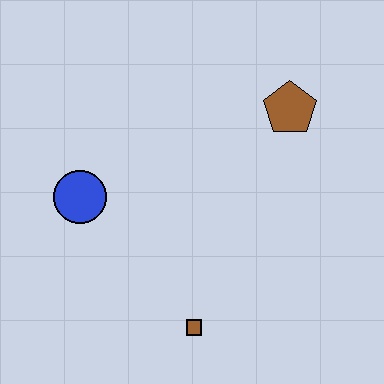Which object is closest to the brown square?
The blue circle is closest to the brown square.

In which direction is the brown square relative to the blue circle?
The brown square is below the blue circle.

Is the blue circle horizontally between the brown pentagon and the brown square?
No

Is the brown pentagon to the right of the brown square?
Yes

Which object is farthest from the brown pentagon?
The brown square is farthest from the brown pentagon.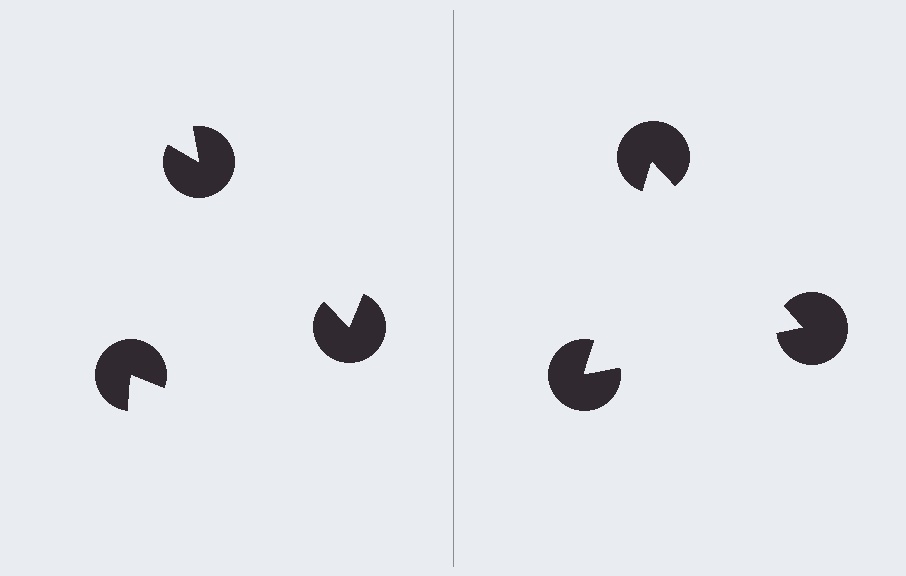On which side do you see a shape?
An illusory triangle appears on the right side. On the left side the wedge cuts are rotated, so no coherent shape forms.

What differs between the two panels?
The pac-man discs are positioned identically on both sides; only the wedge orientations differ. On the right they align to a triangle; on the left they are misaligned.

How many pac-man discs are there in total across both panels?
6 — 3 on each side.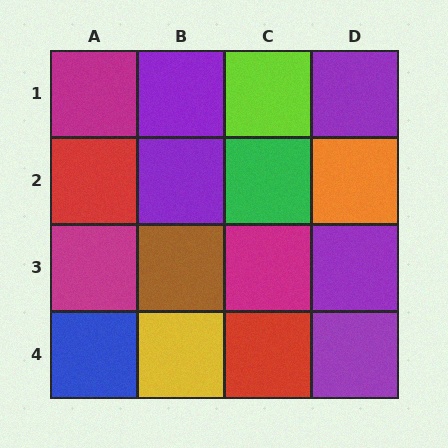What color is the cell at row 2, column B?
Purple.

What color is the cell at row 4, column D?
Purple.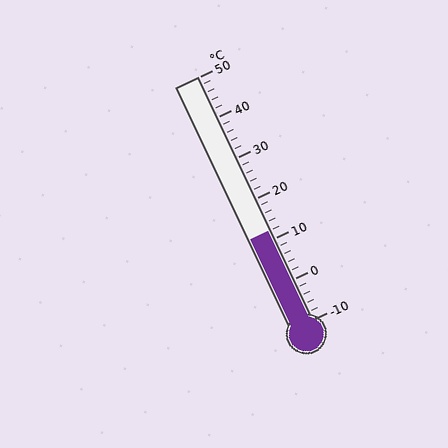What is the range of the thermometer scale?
The thermometer scale ranges from -10°C to 50°C.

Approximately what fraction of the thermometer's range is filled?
The thermometer is filled to approximately 35% of its range.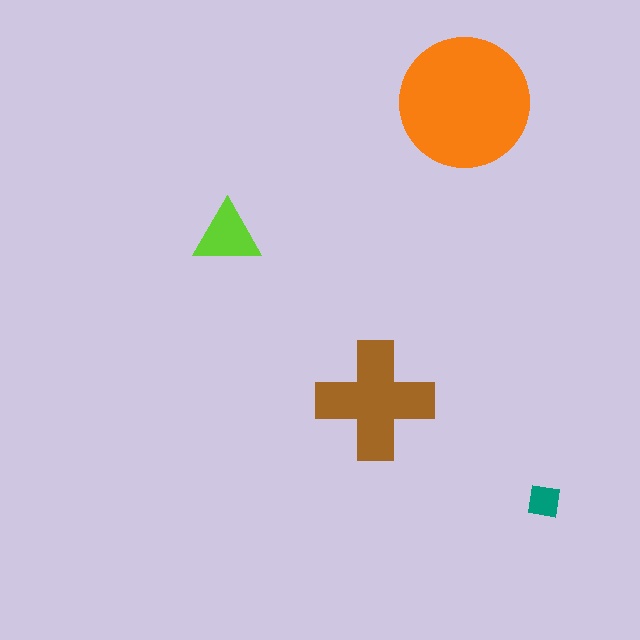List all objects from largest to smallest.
The orange circle, the brown cross, the lime triangle, the teal square.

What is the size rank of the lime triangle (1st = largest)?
3rd.